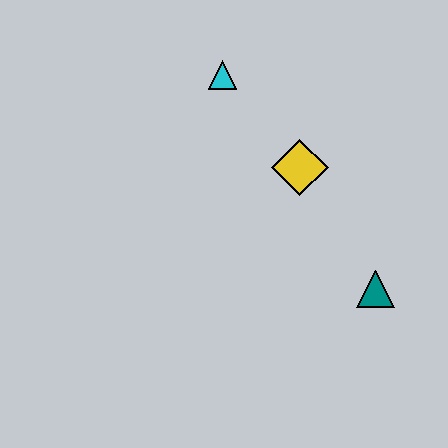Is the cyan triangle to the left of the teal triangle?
Yes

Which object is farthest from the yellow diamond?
The teal triangle is farthest from the yellow diamond.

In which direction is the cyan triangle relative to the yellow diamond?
The cyan triangle is above the yellow diamond.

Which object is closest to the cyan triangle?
The yellow diamond is closest to the cyan triangle.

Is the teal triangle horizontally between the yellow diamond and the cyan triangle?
No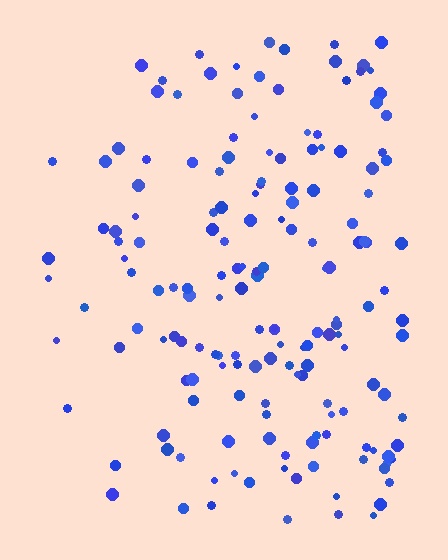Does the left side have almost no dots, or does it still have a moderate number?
Still a moderate number, just noticeably fewer than the right.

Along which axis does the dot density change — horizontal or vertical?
Horizontal.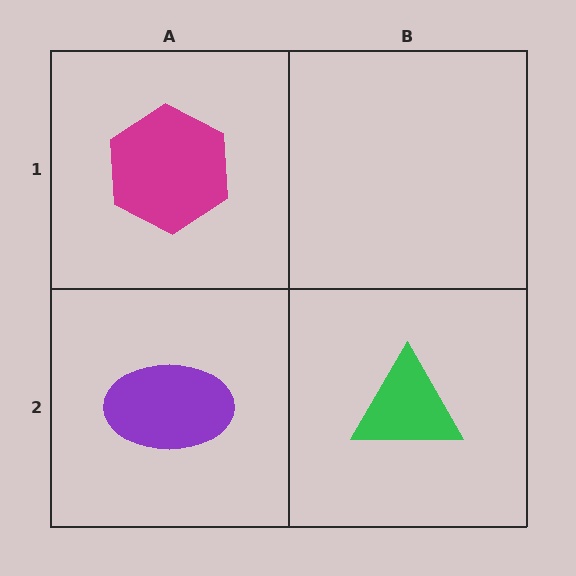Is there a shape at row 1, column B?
No, that cell is empty.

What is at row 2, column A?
A purple ellipse.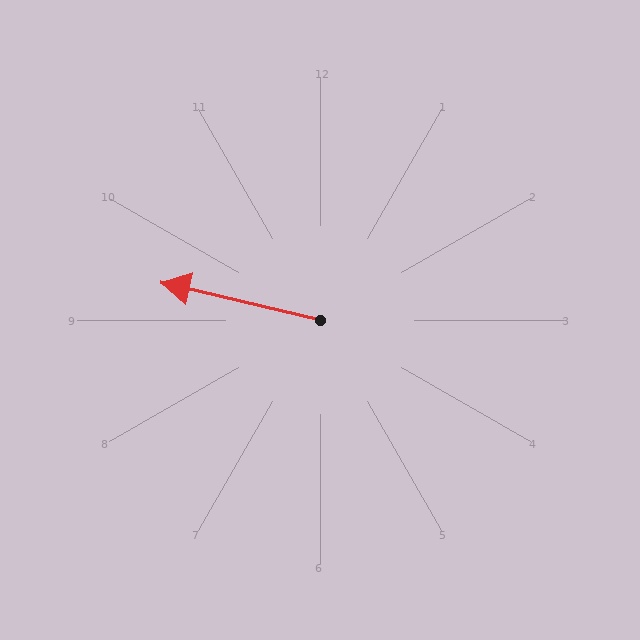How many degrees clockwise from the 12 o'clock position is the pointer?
Approximately 283 degrees.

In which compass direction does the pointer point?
West.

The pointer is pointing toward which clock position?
Roughly 9 o'clock.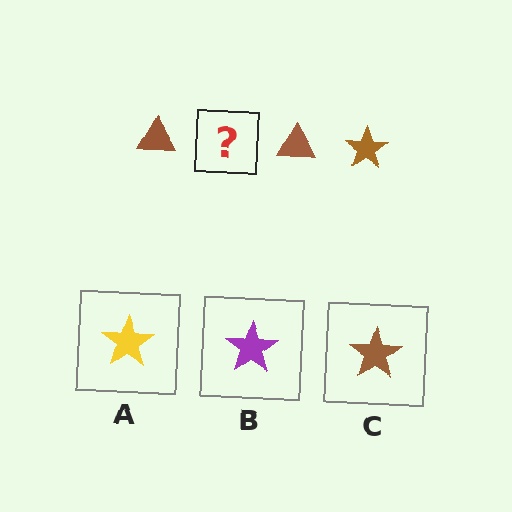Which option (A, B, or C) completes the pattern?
C.